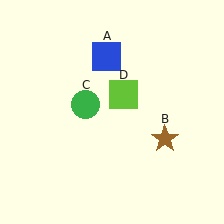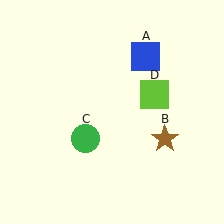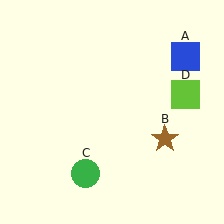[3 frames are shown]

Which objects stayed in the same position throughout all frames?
Brown star (object B) remained stationary.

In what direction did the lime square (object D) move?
The lime square (object D) moved right.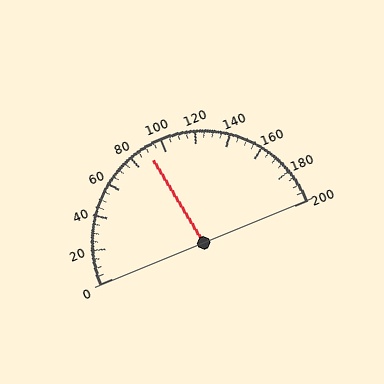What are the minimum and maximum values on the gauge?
The gauge ranges from 0 to 200.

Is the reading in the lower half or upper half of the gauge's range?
The reading is in the lower half of the range (0 to 200).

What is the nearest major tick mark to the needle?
The nearest major tick mark is 80.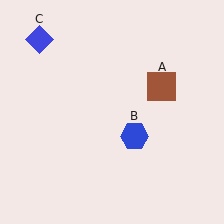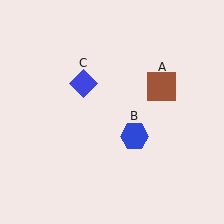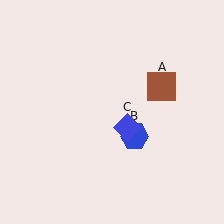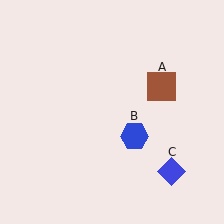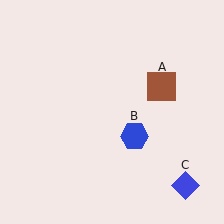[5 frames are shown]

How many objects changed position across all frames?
1 object changed position: blue diamond (object C).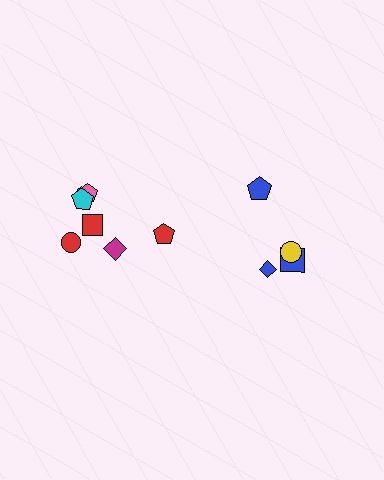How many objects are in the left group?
There are 6 objects.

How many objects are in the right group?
There are 4 objects.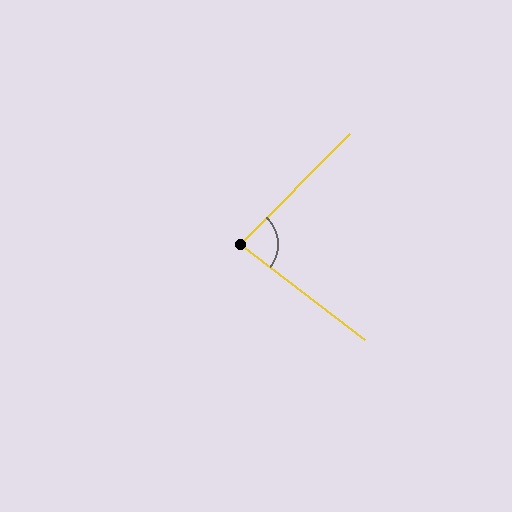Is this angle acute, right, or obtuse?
It is acute.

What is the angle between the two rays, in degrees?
Approximately 83 degrees.